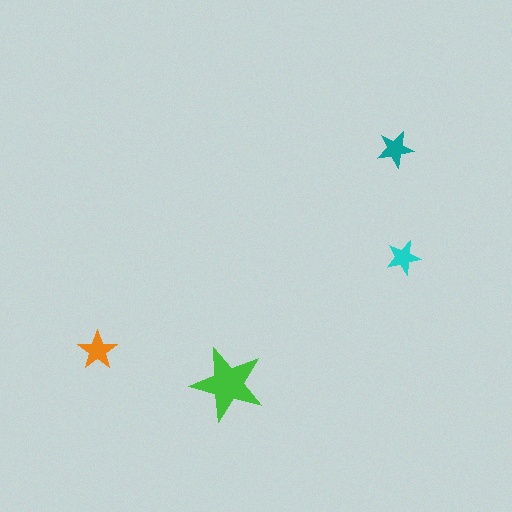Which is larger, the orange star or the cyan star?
The orange one.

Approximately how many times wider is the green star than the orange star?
About 2 times wider.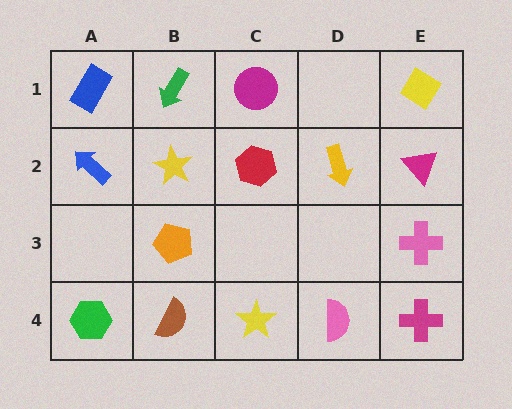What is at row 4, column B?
A brown semicircle.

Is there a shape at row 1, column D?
No, that cell is empty.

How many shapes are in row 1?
4 shapes.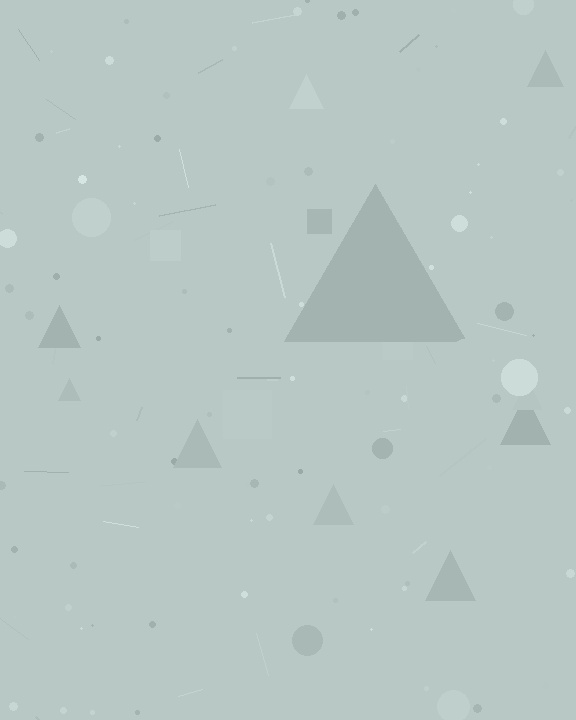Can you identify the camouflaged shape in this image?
The camouflaged shape is a triangle.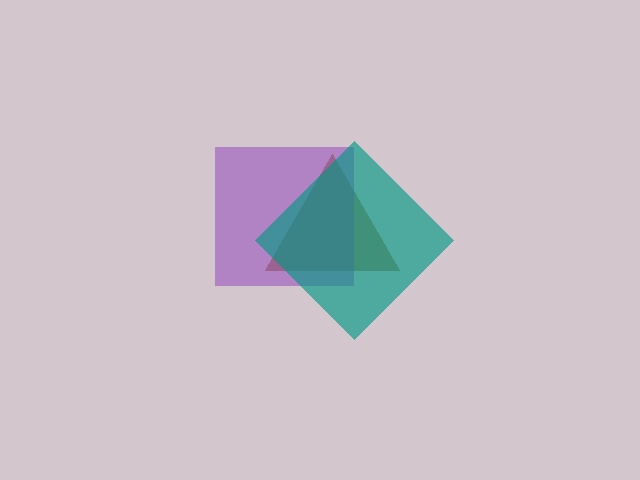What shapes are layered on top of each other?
The layered shapes are: a brown triangle, a purple square, a teal diamond.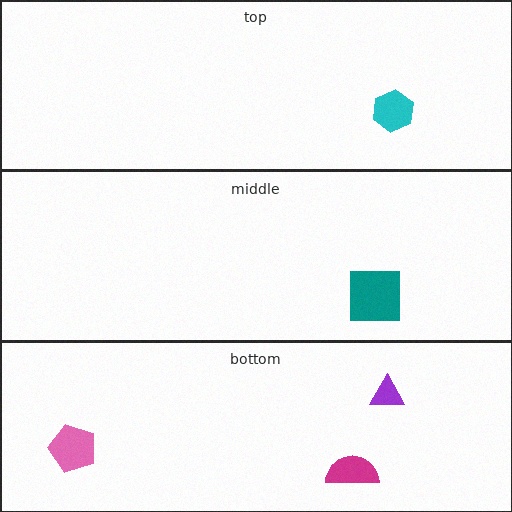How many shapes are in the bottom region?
3.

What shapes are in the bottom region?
The pink pentagon, the magenta semicircle, the purple triangle.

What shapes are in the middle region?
The teal square.